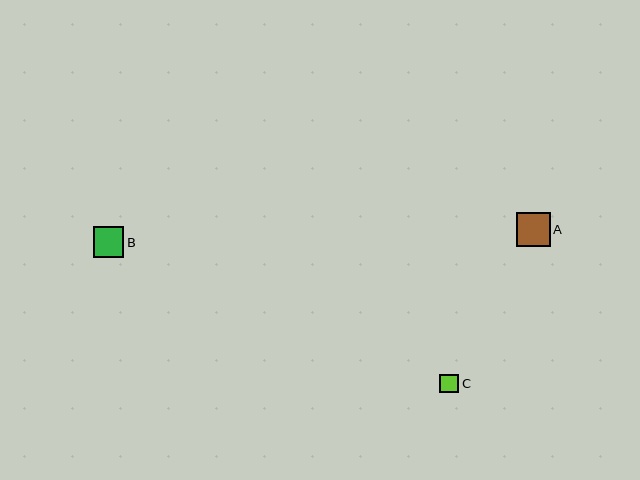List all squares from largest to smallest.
From largest to smallest: A, B, C.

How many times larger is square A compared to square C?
Square A is approximately 1.8 times the size of square C.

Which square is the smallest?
Square C is the smallest with a size of approximately 19 pixels.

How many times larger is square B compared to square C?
Square B is approximately 1.6 times the size of square C.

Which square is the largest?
Square A is the largest with a size of approximately 34 pixels.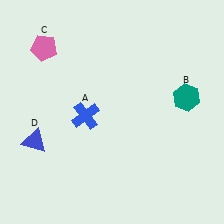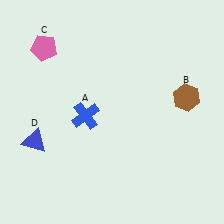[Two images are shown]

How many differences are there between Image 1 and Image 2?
There is 1 difference between the two images.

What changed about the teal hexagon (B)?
In Image 1, B is teal. In Image 2, it changed to brown.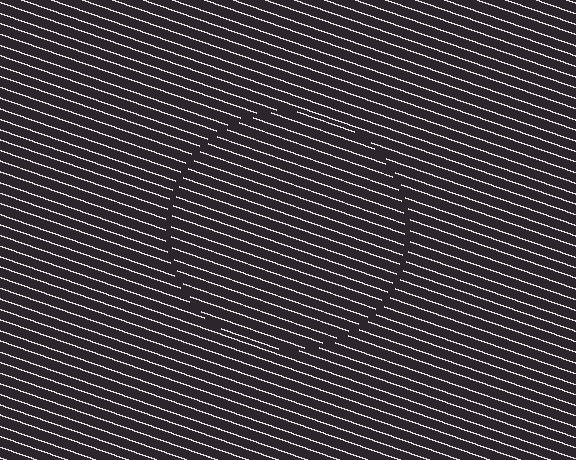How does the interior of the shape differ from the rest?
The interior of the shape contains the same grating, shifted by half a period — the contour is defined by the phase discontinuity where line-ends from the inner and outer gratings abut.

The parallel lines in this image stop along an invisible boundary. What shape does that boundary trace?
An illusory circle. The interior of the shape contains the same grating, shifted by half a period — the contour is defined by the phase discontinuity where line-ends from the inner and outer gratings abut.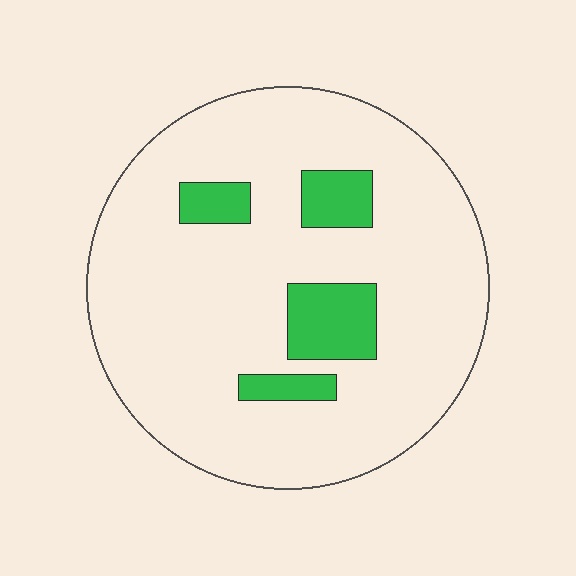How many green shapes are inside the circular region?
4.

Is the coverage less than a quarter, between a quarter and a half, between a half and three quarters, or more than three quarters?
Less than a quarter.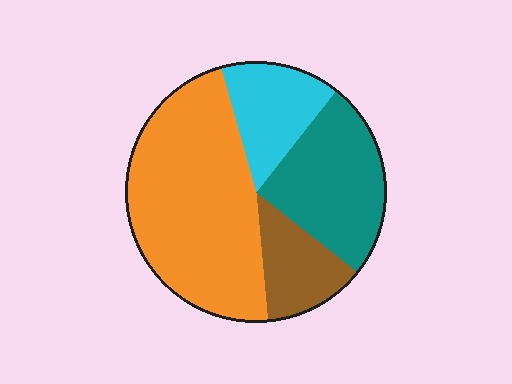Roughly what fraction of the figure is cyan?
Cyan takes up about one sixth (1/6) of the figure.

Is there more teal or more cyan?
Teal.